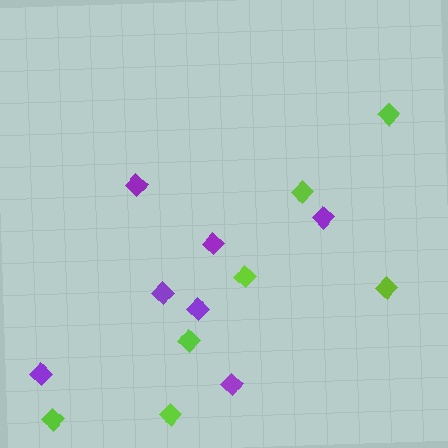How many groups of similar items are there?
There are 2 groups: one group of lime diamonds (7) and one group of purple diamonds (7).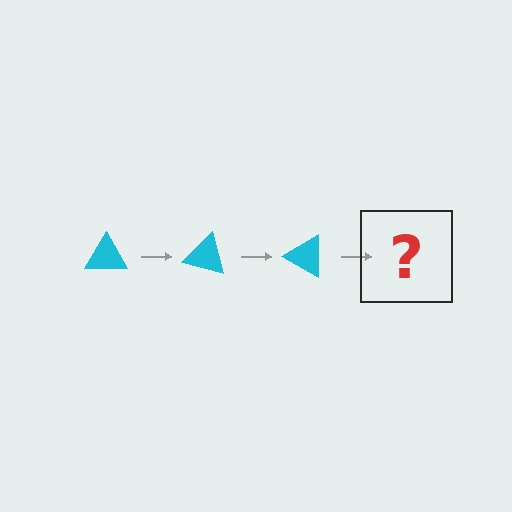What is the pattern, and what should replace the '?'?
The pattern is that the triangle rotates 15 degrees each step. The '?' should be a cyan triangle rotated 45 degrees.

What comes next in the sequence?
The next element should be a cyan triangle rotated 45 degrees.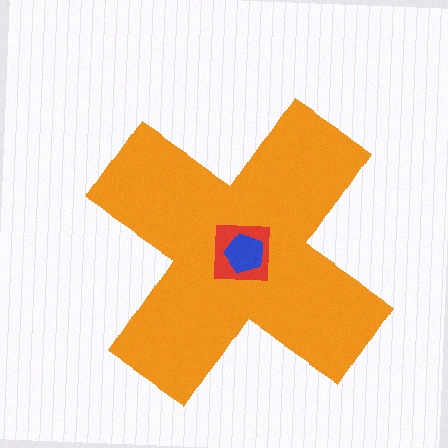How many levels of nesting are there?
3.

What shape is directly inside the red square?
The blue pentagon.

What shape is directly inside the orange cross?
The red square.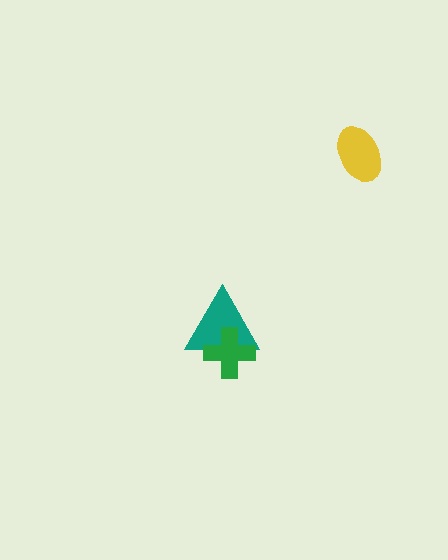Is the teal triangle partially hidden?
Yes, it is partially covered by another shape.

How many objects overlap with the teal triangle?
1 object overlaps with the teal triangle.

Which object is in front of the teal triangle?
The green cross is in front of the teal triangle.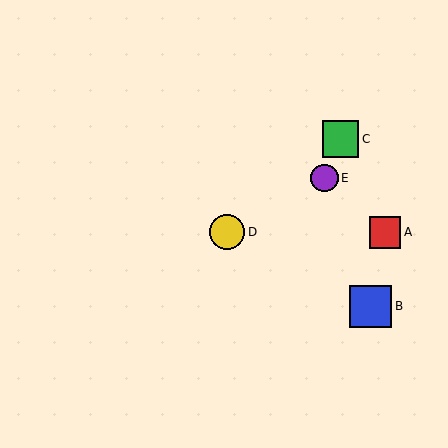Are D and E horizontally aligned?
No, D is at y≈232 and E is at y≈178.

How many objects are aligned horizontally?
2 objects (A, D) are aligned horizontally.